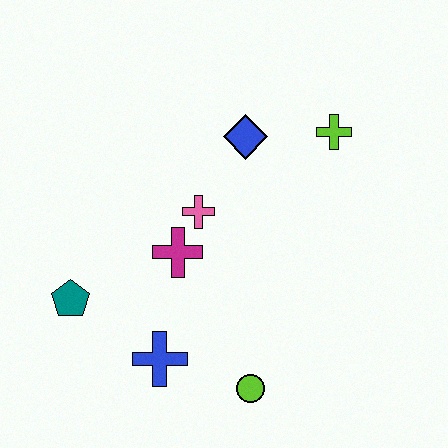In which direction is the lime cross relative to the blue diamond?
The lime cross is to the right of the blue diamond.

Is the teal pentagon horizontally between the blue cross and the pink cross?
No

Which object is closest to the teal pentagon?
The blue cross is closest to the teal pentagon.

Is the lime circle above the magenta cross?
No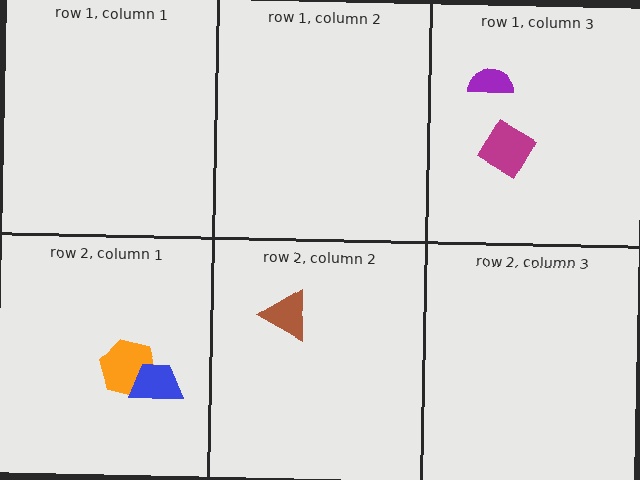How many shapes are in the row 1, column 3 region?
2.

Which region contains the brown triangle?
The row 2, column 2 region.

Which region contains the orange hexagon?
The row 2, column 1 region.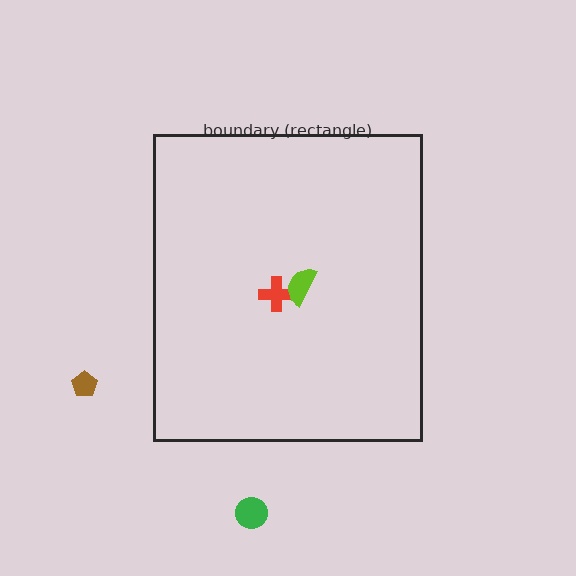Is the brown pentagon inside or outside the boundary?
Outside.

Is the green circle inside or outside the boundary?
Outside.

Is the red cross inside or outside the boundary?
Inside.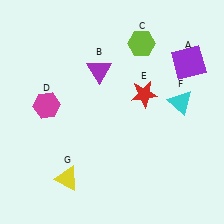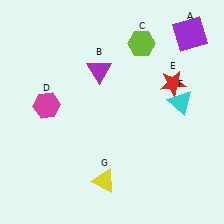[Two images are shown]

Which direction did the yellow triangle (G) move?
The yellow triangle (G) moved right.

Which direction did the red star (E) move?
The red star (E) moved right.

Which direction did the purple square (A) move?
The purple square (A) moved up.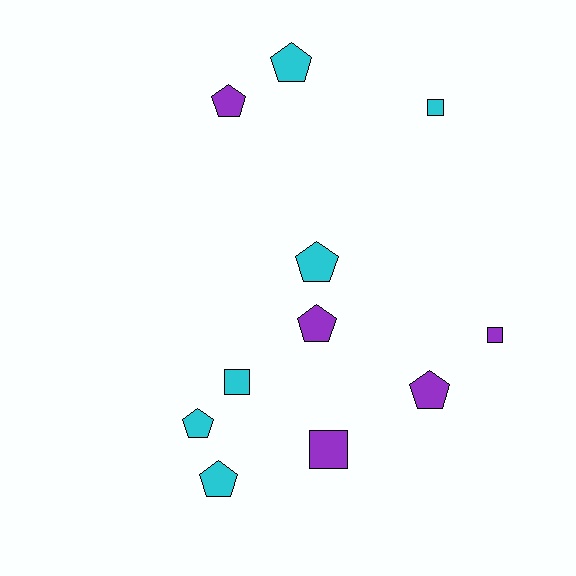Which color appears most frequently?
Cyan, with 6 objects.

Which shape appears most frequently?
Pentagon, with 7 objects.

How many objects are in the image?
There are 11 objects.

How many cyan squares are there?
There are 2 cyan squares.